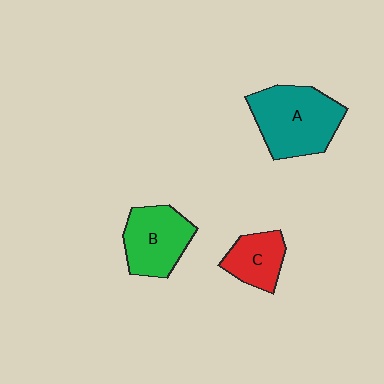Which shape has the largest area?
Shape A (teal).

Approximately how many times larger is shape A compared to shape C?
Approximately 1.9 times.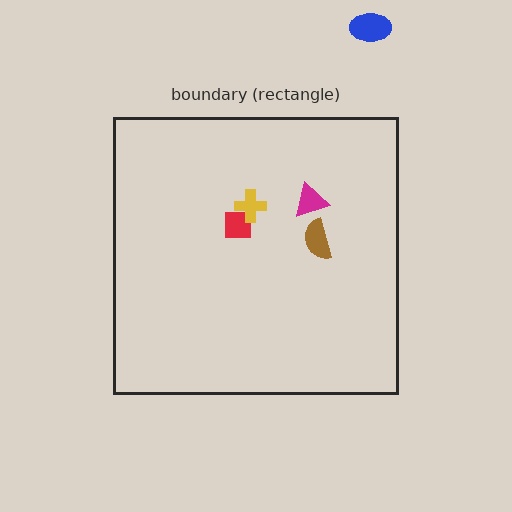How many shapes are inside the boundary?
4 inside, 1 outside.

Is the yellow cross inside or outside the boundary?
Inside.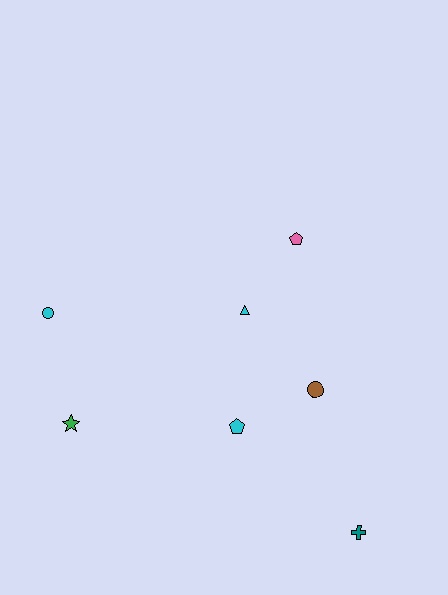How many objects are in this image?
There are 7 objects.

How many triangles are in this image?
There is 1 triangle.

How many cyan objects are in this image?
There are 3 cyan objects.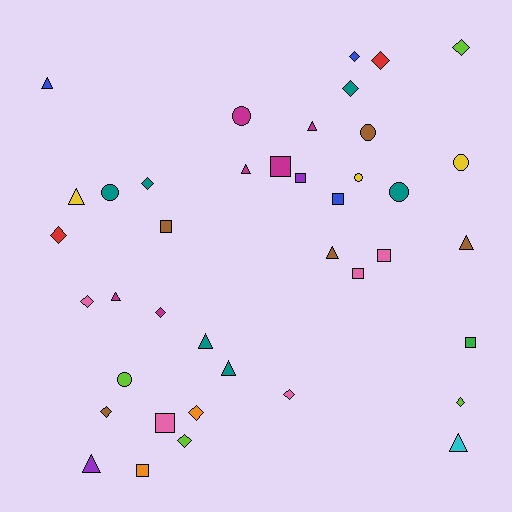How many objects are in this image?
There are 40 objects.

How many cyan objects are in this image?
There is 1 cyan object.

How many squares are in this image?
There are 9 squares.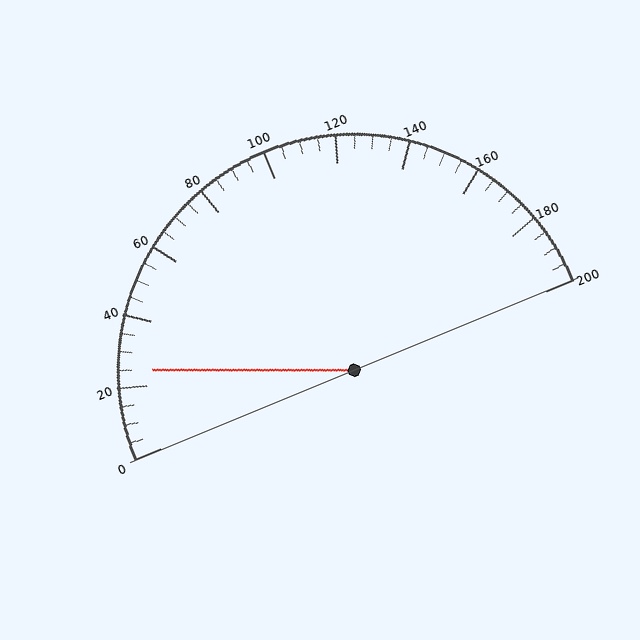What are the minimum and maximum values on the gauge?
The gauge ranges from 0 to 200.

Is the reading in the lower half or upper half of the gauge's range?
The reading is in the lower half of the range (0 to 200).